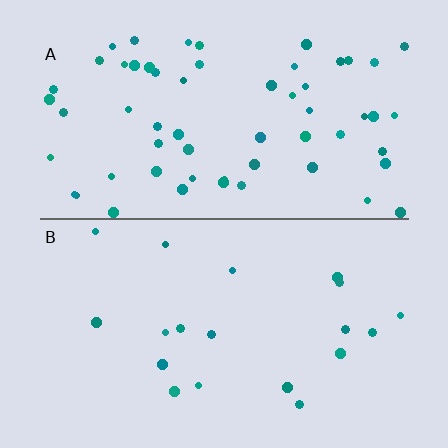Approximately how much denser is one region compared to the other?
Approximately 3.1× — region A over region B.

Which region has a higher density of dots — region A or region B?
A (the top).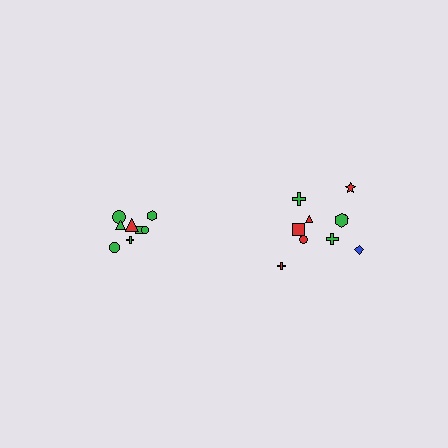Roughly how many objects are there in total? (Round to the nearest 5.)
Roughly 20 objects in total.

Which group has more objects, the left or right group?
The right group.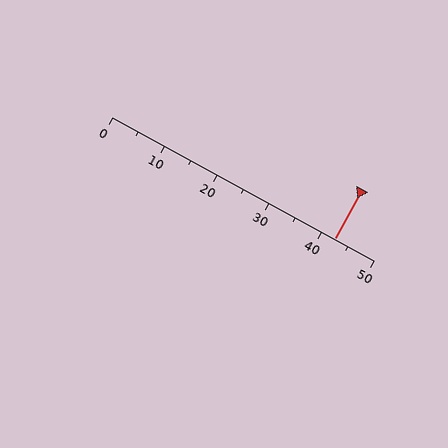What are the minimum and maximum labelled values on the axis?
The axis runs from 0 to 50.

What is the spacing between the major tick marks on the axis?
The major ticks are spaced 10 apart.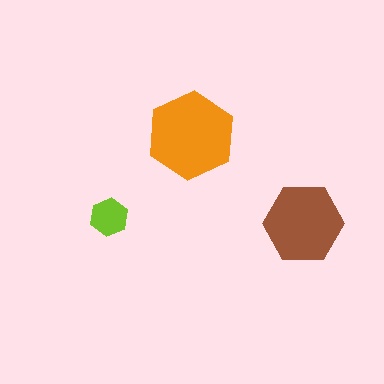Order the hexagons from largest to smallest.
the orange one, the brown one, the lime one.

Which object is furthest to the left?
The lime hexagon is leftmost.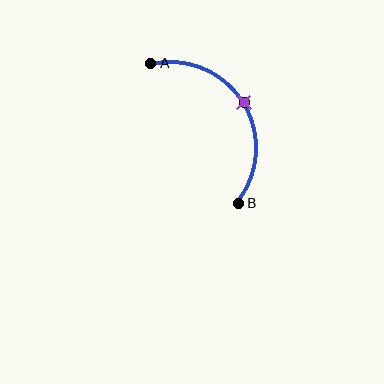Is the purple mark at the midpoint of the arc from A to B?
Yes. The purple mark lies on the arc at equal arc-length from both A and B — it is the arc midpoint.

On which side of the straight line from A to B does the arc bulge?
The arc bulges to the right of the straight line connecting A and B.